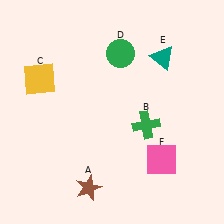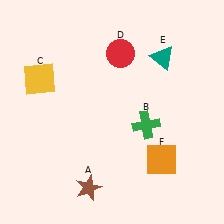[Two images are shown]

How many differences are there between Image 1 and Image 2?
There are 2 differences between the two images.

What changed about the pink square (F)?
In Image 1, F is pink. In Image 2, it changed to orange.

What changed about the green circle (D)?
In Image 1, D is green. In Image 2, it changed to red.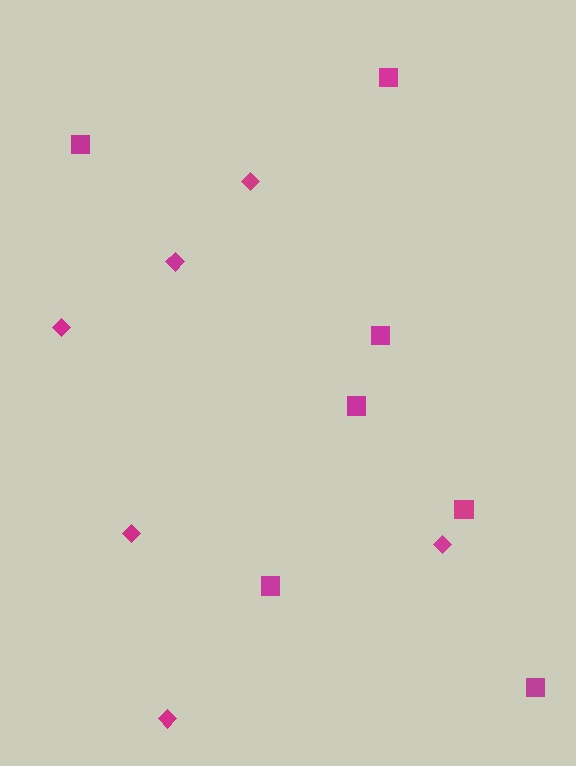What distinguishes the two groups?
There are 2 groups: one group of squares (7) and one group of diamonds (6).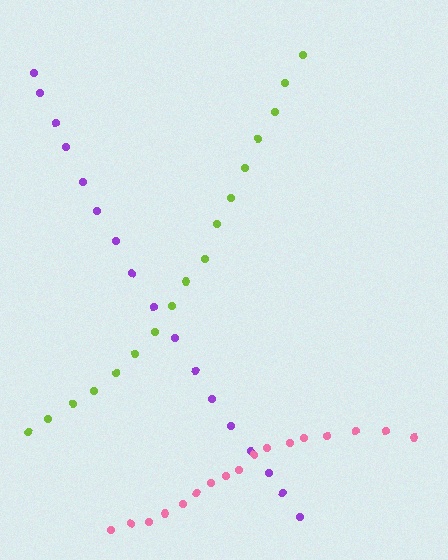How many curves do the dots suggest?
There are 3 distinct paths.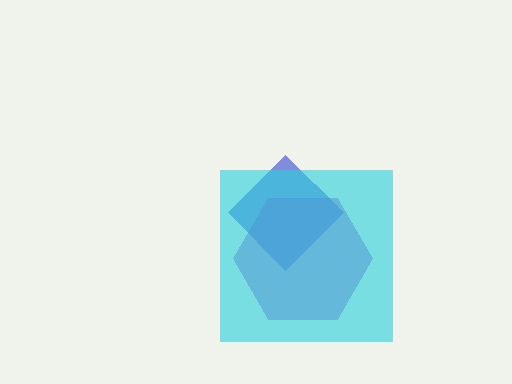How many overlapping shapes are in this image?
There are 3 overlapping shapes in the image.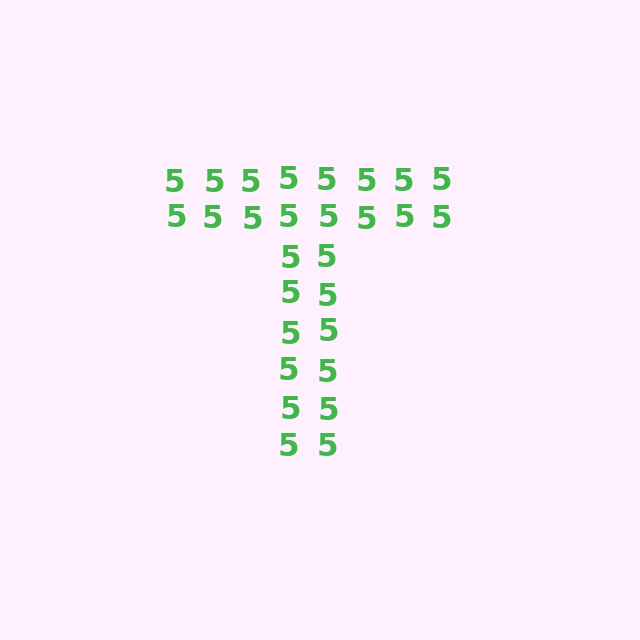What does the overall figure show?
The overall figure shows the letter T.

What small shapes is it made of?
It is made of small digit 5's.